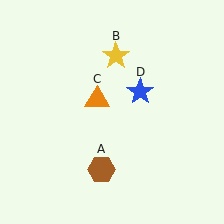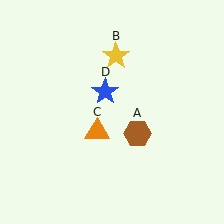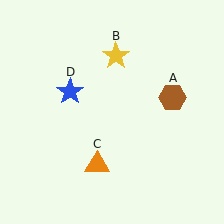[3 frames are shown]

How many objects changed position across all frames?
3 objects changed position: brown hexagon (object A), orange triangle (object C), blue star (object D).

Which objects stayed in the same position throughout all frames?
Yellow star (object B) remained stationary.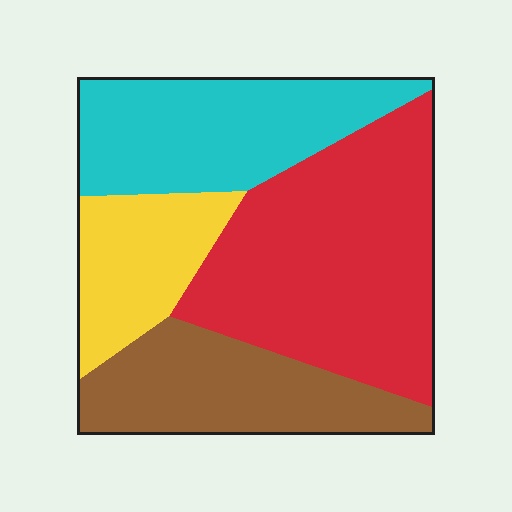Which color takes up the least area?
Yellow, at roughly 15%.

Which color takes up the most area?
Red, at roughly 40%.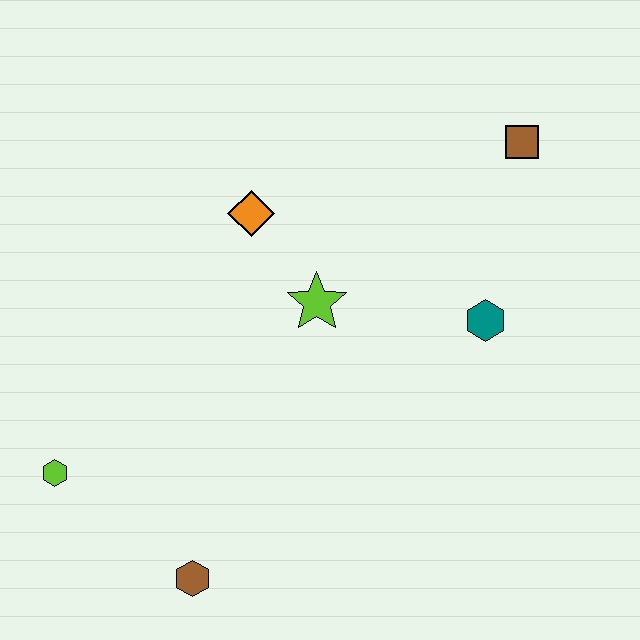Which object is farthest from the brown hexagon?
The brown square is farthest from the brown hexagon.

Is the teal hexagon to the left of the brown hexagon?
No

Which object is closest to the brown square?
The teal hexagon is closest to the brown square.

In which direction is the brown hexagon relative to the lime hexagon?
The brown hexagon is to the right of the lime hexagon.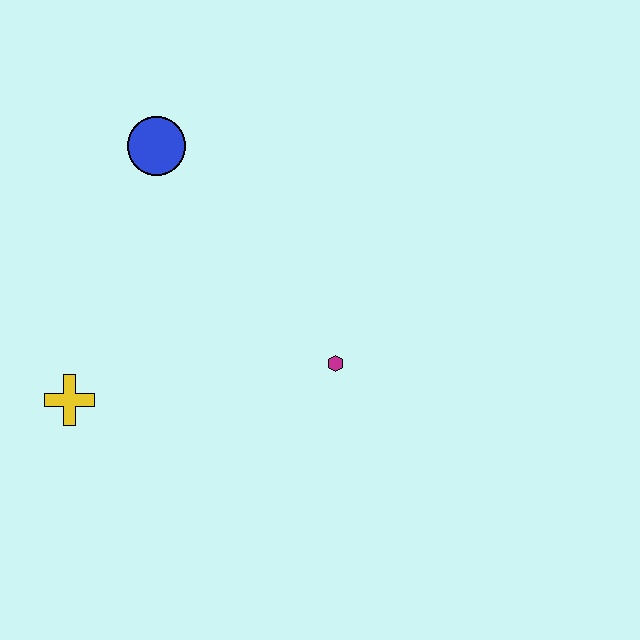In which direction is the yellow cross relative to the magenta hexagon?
The yellow cross is to the left of the magenta hexagon.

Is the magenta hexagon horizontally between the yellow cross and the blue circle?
No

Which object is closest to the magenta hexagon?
The yellow cross is closest to the magenta hexagon.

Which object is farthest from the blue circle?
The magenta hexagon is farthest from the blue circle.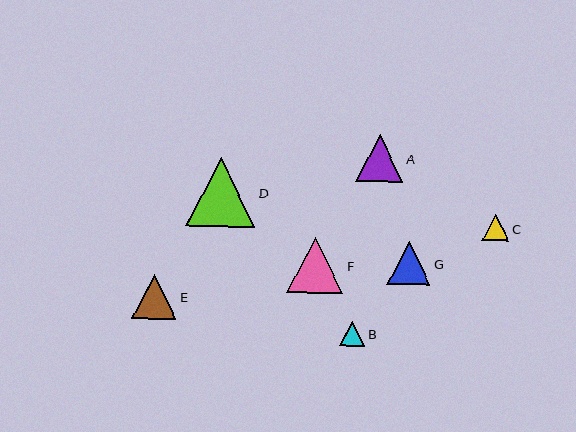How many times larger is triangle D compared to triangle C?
Triangle D is approximately 2.6 times the size of triangle C.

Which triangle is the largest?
Triangle D is the largest with a size of approximately 69 pixels.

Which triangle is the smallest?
Triangle B is the smallest with a size of approximately 25 pixels.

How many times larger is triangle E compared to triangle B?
Triangle E is approximately 1.8 times the size of triangle B.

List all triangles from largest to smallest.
From largest to smallest: D, F, A, E, G, C, B.